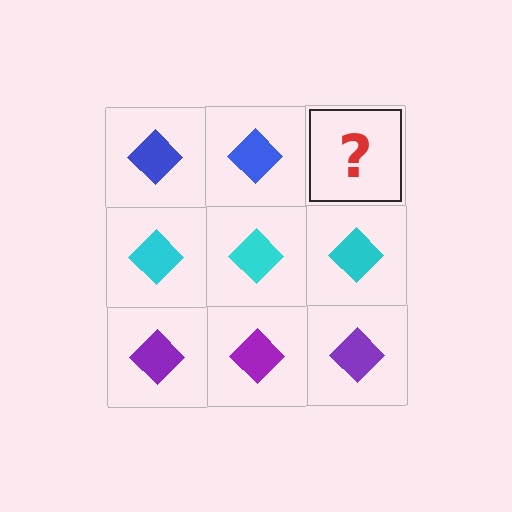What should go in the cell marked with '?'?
The missing cell should contain a blue diamond.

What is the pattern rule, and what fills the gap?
The rule is that each row has a consistent color. The gap should be filled with a blue diamond.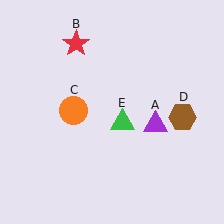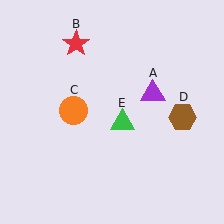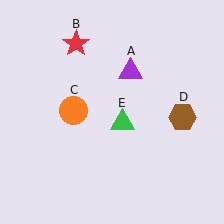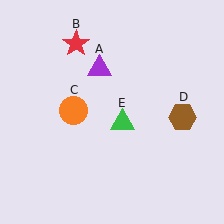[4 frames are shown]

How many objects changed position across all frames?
1 object changed position: purple triangle (object A).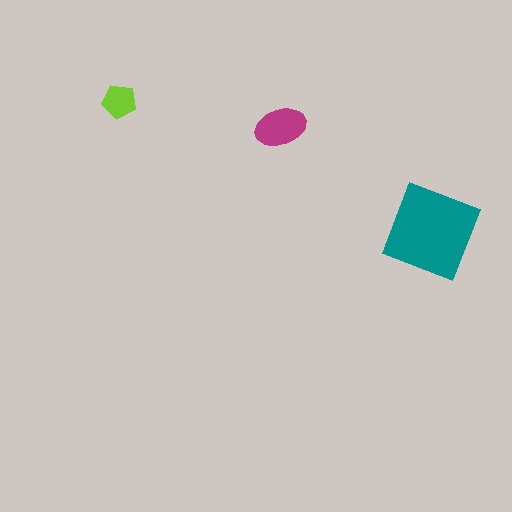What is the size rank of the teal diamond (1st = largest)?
1st.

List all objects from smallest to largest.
The lime pentagon, the magenta ellipse, the teal diamond.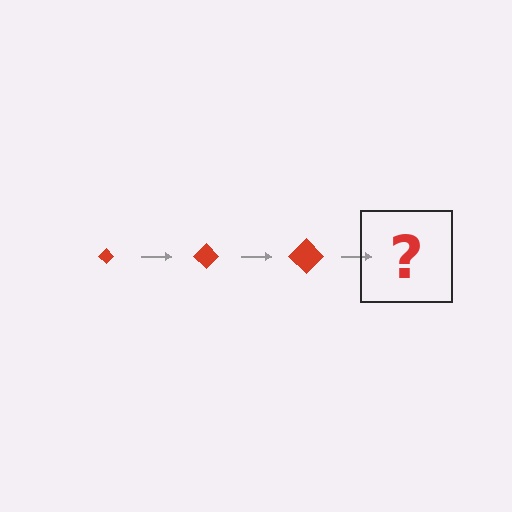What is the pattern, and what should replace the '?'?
The pattern is that the diamond gets progressively larger each step. The '?' should be a red diamond, larger than the previous one.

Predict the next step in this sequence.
The next step is a red diamond, larger than the previous one.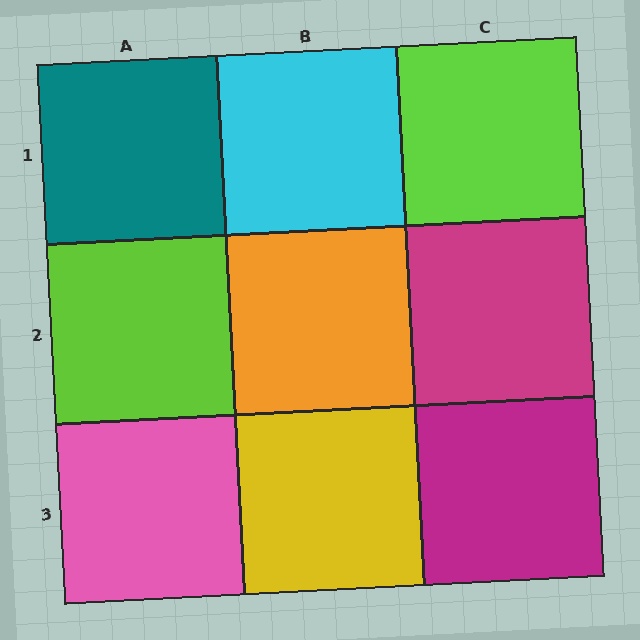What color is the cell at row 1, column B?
Cyan.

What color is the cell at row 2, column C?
Magenta.